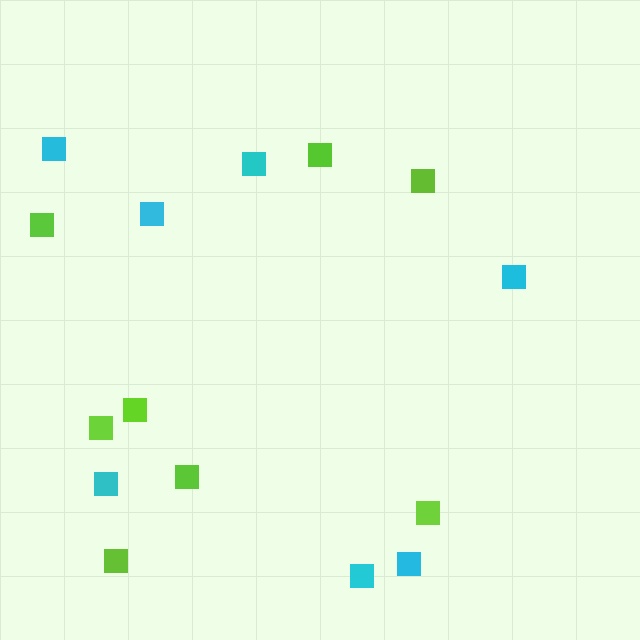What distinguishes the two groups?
There are 2 groups: one group of lime squares (8) and one group of cyan squares (7).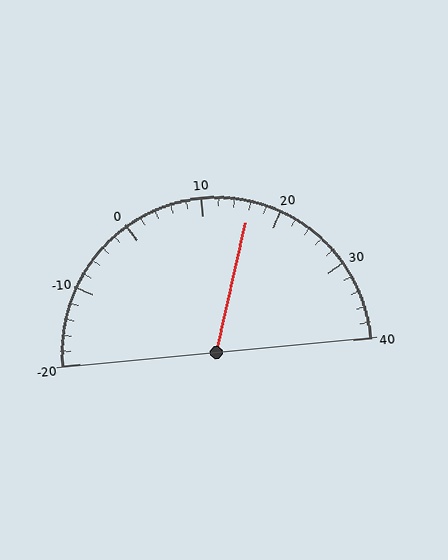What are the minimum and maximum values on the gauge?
The gauge ranges from -20 to 40.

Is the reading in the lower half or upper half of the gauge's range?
The reading is in the upper half of the range (-20 to 40).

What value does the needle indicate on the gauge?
The needle indicates approximately 16.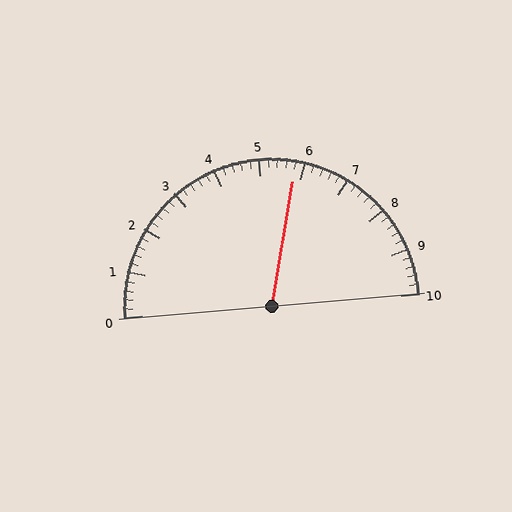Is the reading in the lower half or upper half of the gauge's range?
The reading is in the upper half of the range (0 to 10).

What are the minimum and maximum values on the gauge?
The gauge ranges from 0 to 10.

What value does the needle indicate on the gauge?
The needle indicates approximately 5.8.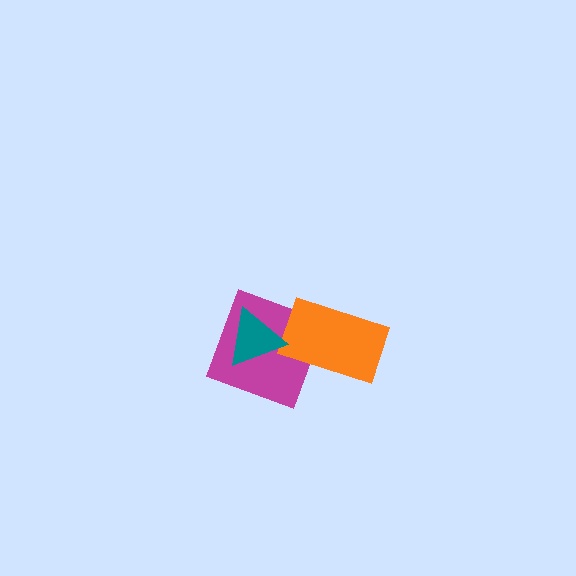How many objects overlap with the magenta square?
2 objects overlap with the magenta square.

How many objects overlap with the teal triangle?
1 object overlaps with the teal triangle.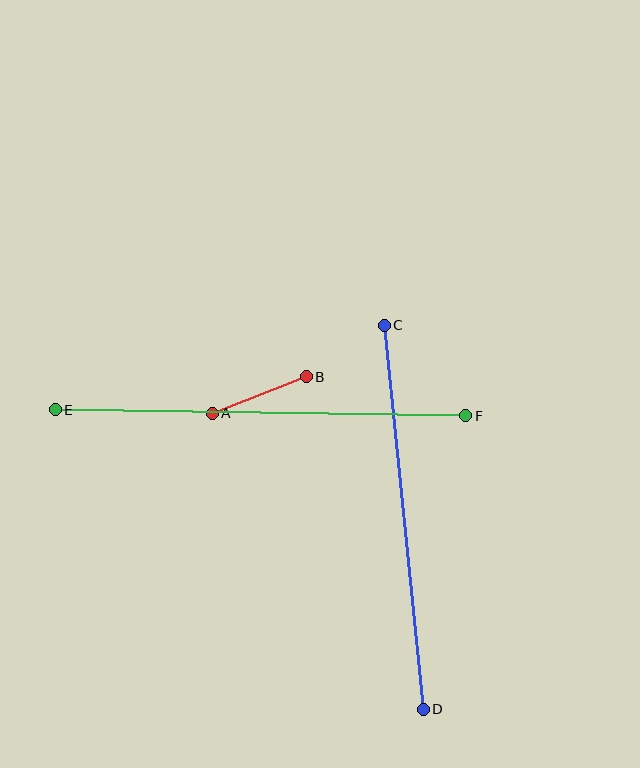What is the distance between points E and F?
The distance is approximately 410 pixels.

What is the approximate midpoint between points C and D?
The midpoint is at approximately (404, 517) pixels.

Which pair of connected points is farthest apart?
Points E and F are farthest apart.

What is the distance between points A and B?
The distance is approximately 101 pixels.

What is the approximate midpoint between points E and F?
The midpoint is at approximately (260, 413) pixels.